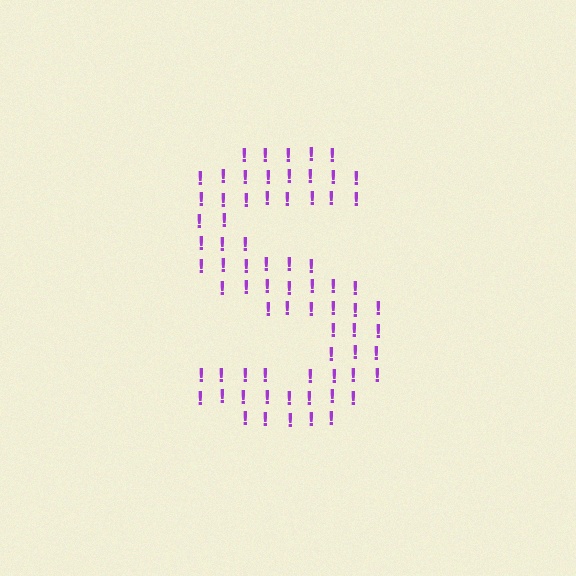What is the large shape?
The large shape is the letter S.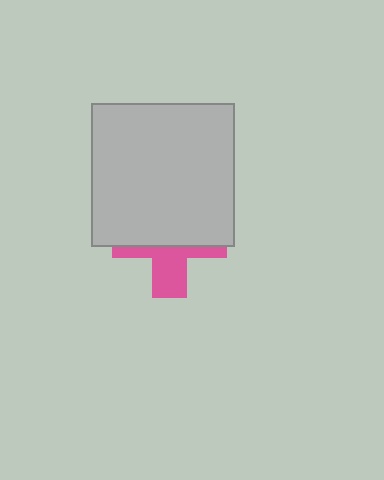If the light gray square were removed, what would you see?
You would see the complete pink cross.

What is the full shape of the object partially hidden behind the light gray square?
The partially hidden object is a pink cross.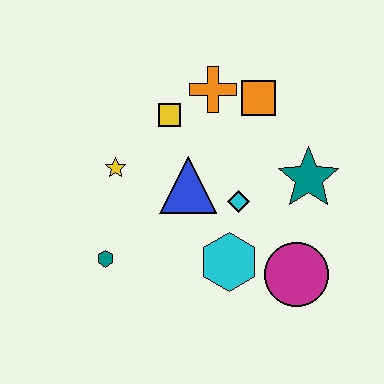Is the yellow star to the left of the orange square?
Yes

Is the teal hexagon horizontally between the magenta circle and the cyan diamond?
No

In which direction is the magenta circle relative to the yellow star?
The magenta circle is to the right of the yellow star.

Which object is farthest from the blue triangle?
The magenta circle is farthest from the blue triangle.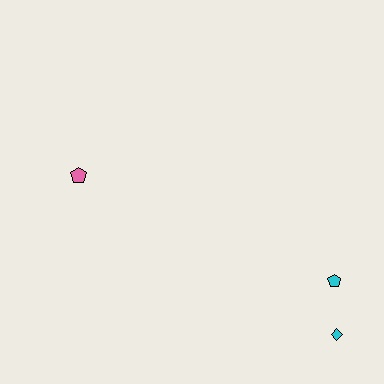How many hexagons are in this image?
There are no hexagons.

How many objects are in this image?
There are 3 objects.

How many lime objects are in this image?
There are no lime objects.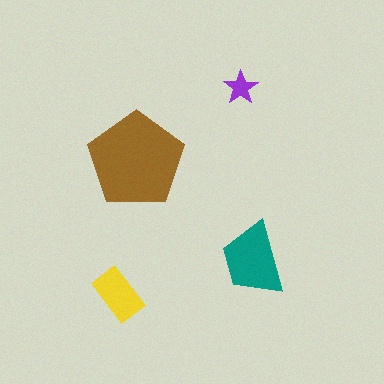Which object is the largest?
The brown pentagon.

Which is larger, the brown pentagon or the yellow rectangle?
The brown pentagon.